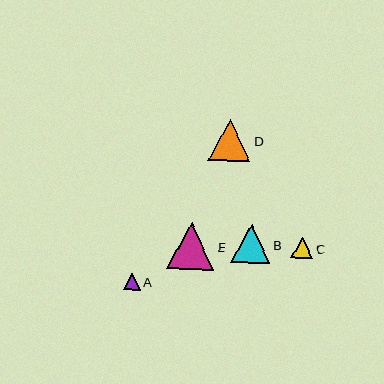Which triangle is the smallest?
Triangle A is the smallest with a size of approximately 16 pixels.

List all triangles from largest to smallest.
From largest to smallest: E, D, B, C, A.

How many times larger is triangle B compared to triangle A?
Triangle B is approximately 2.3 times the size of triangle A.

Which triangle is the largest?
Triangle E is the largest with a size of approximately 47 pixels.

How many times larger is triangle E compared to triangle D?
Triangle E is approximately 1.1 times the size of triangle D.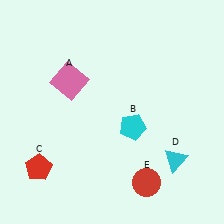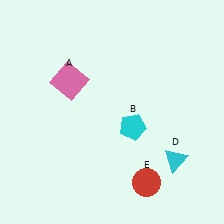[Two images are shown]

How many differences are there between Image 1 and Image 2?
There is 1 difference between the two images.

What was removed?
The red pentagon (C) was removed in Image 2.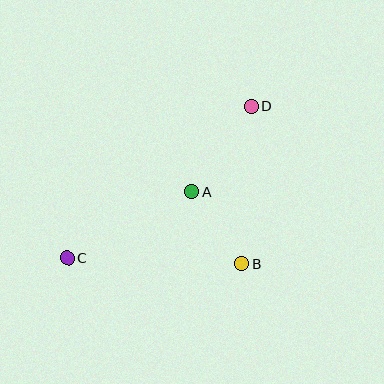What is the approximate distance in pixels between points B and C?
The distance between B and C is approximately 175 pixels.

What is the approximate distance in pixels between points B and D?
The distance between B and D is approximately 158 pixels.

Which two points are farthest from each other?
Points C and D are farthest from each other.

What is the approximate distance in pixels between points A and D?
The distance between A and D is approximately 104 pixels.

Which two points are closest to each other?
Points A and B are closest to each other.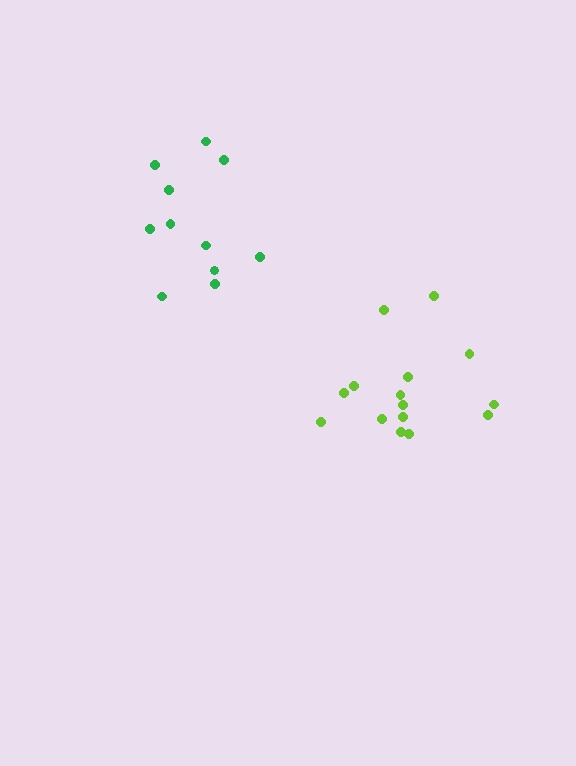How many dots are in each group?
Group 1: 15 dots, Group 2: 11 dots (26 total).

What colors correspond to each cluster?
The clusters are colored: lime, green.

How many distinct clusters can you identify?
There are 2 distinct clusters.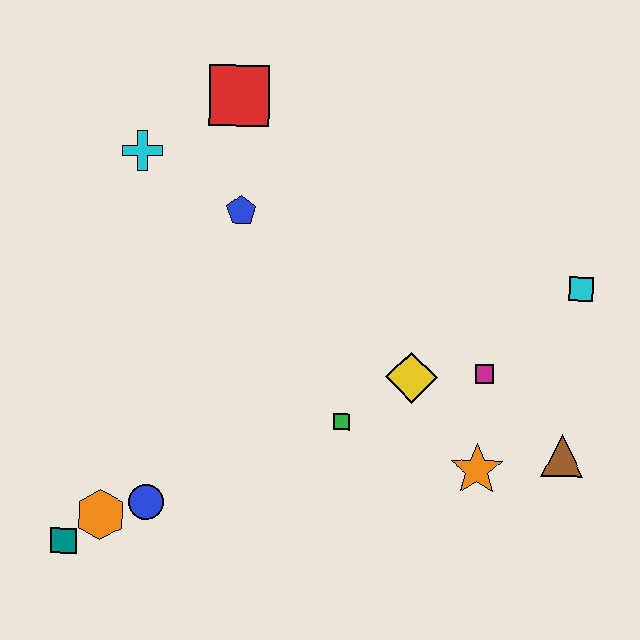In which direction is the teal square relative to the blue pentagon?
The teal square is below the blue pentagon.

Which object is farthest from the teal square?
The cyan square is farthest from the teal square.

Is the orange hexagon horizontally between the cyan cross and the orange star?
No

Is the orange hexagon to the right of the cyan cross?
No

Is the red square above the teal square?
Yes